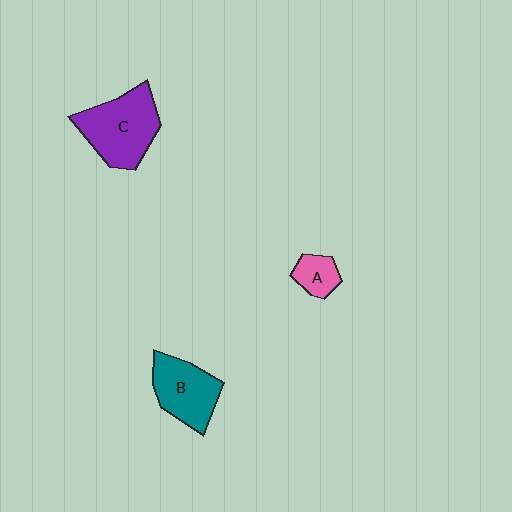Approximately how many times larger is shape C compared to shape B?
Approximately 1.3 times.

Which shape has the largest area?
Shape C (purple).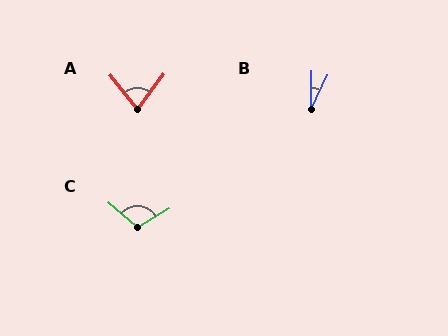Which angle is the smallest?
B, at approximately 25 degrees.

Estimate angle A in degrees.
Approximately 75 degrees.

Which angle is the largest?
C, at approximately 108 degrees.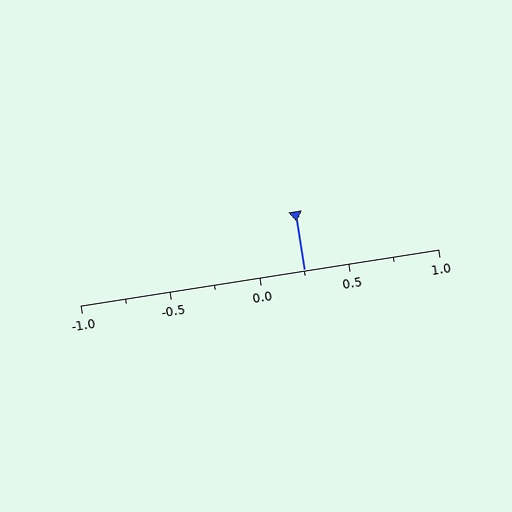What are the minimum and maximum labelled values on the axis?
The axis runs from -1.0 to 1.0.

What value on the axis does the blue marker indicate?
The marker indicates approximately 0.25.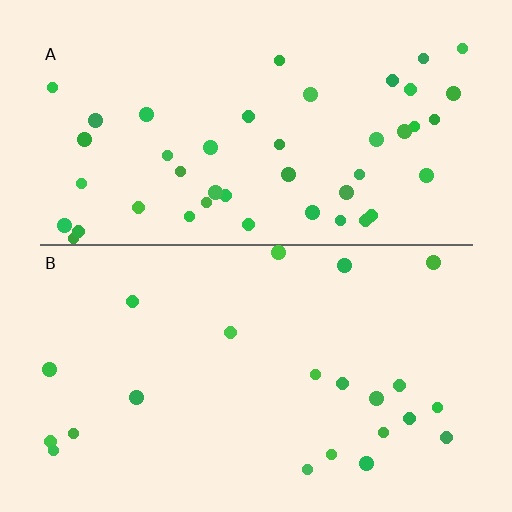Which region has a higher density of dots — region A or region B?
A (the top).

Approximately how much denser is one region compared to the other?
Approximately 2.0× — region A over region B.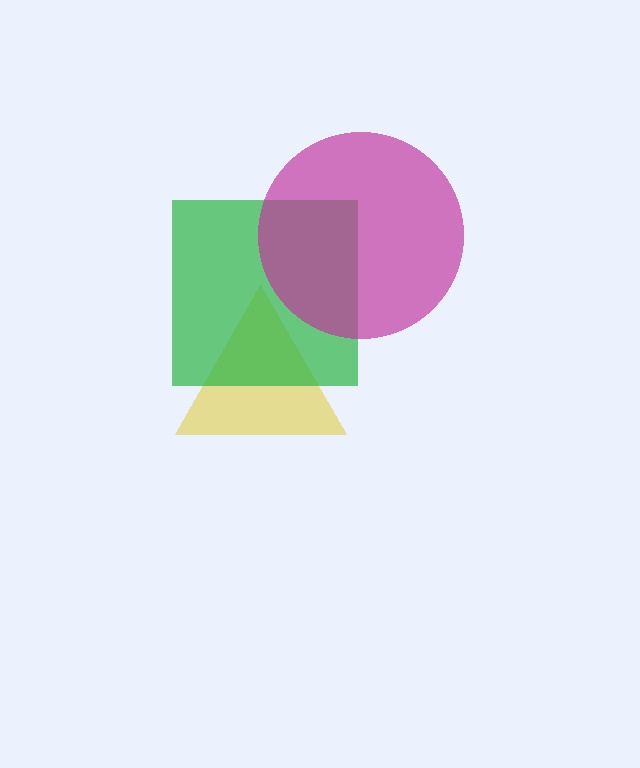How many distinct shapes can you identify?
There are 3 distinct shapes: a yellow triangle, a green square, a magenta circle.